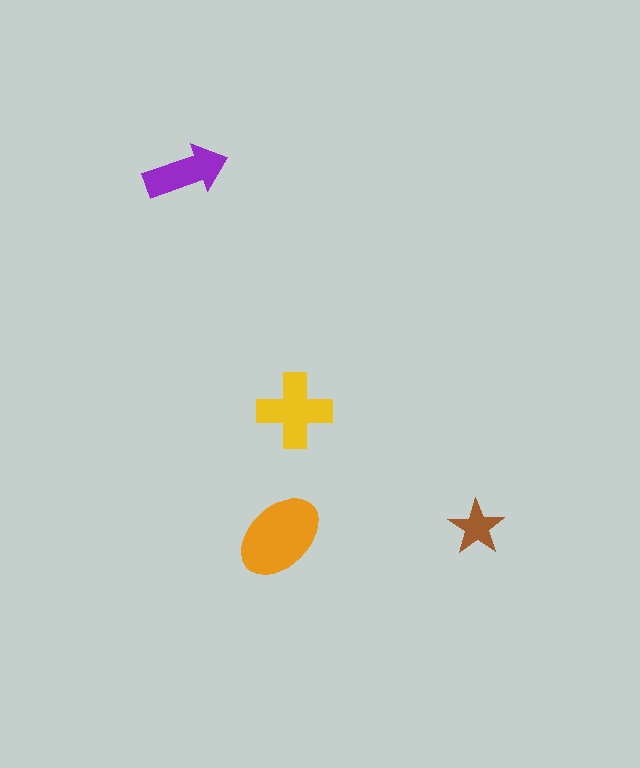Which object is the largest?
The orange ellipse.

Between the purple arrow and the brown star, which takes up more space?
The purple arrow.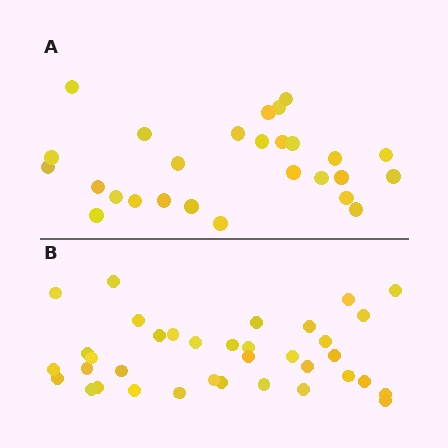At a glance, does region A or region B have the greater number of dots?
Region B (the bottom region) has more dots.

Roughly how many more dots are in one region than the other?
Region B has roughly 8 or so more dots than region A.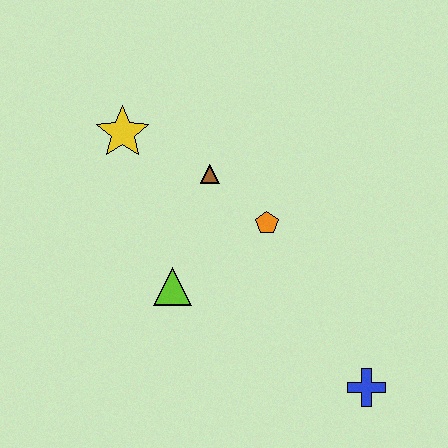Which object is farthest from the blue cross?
The yellow star is farthest from the blue cross.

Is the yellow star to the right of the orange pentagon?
No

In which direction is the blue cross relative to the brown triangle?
The blue cross is below the brown triangle.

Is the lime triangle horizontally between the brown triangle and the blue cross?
No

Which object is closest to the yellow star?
The brown triangle is closest to the yellow star.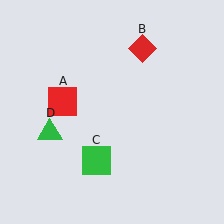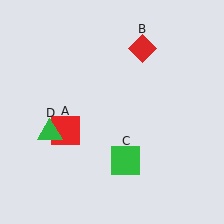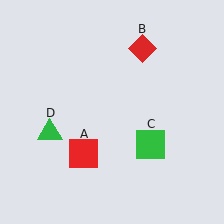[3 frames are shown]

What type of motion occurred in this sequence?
The red square (object A), green square (object C) rotated counterclockwise around the center of the scene.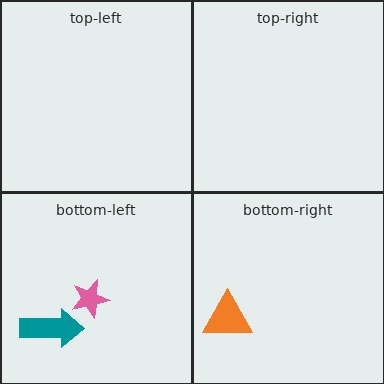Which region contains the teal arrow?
The bottom-left region.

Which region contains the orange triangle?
The bottom-right region.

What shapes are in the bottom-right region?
The orange triangle.